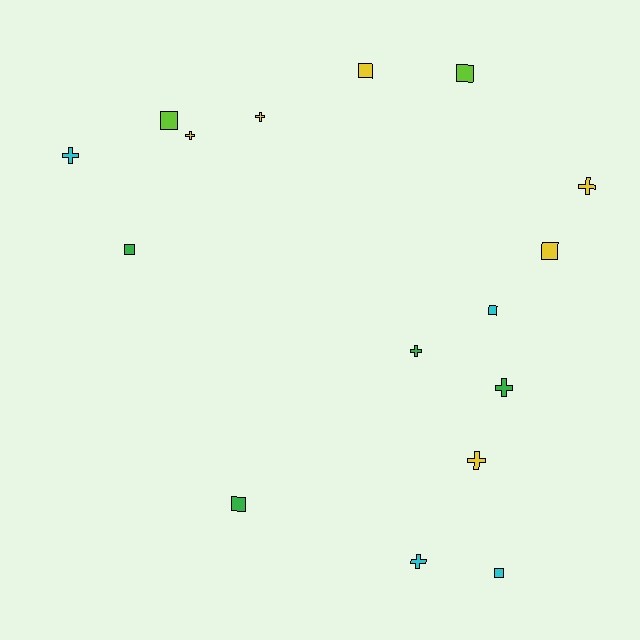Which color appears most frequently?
Yellow, with 6 objects.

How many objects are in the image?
There are 16 objects.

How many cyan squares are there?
There are 2 cyan squares.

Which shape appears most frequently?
Square, with 8 objects.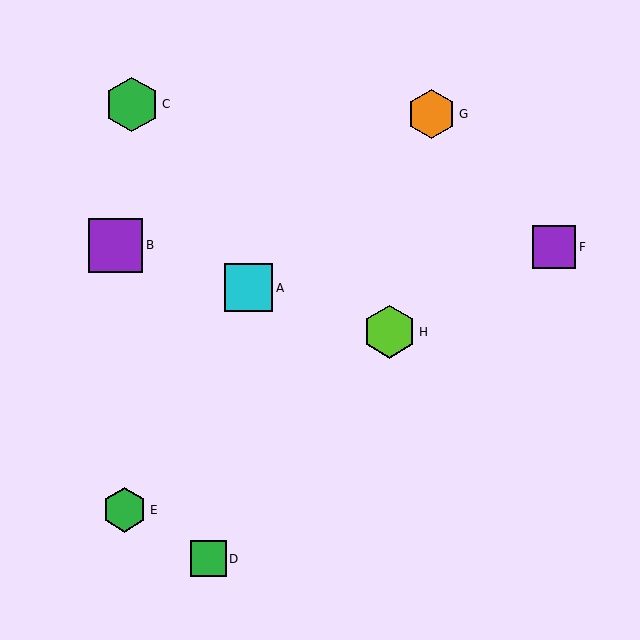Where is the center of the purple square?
The center of the purple square is at (115, 245).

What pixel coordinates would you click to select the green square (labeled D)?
Click at (208, 559) to select the green square D.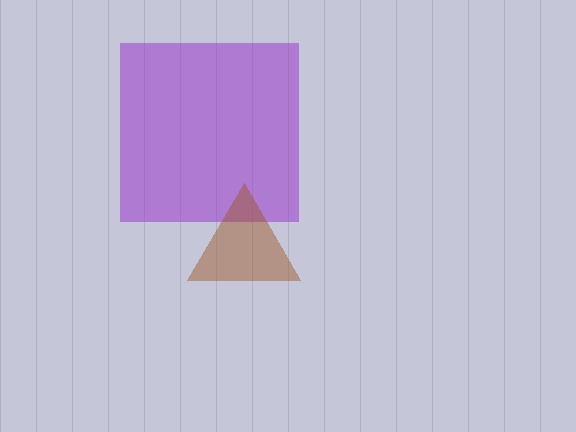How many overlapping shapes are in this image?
There are 2 overlapping shapes in the image.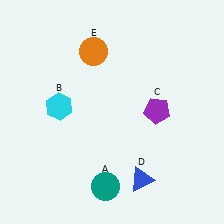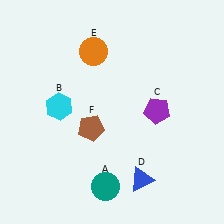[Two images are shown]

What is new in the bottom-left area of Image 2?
A brown pentagon (F) was added in the bottom-left area of Image 2.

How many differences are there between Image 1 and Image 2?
There is 1 difference between the two images.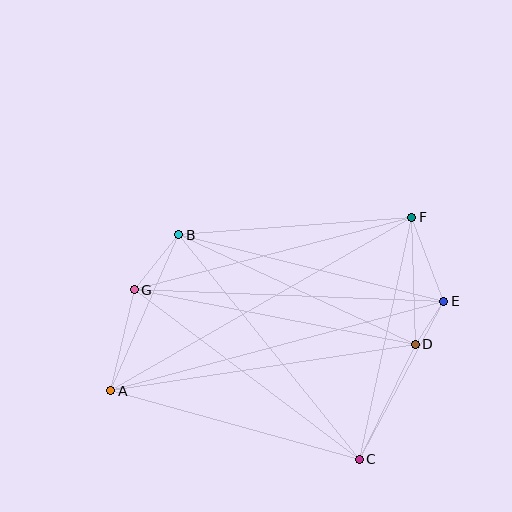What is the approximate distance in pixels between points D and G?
The distance between D and G is approximately 286 pixels.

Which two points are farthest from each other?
Points A and F are farthest from each other.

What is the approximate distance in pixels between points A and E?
The distance between A and E is approximately 345 pixels.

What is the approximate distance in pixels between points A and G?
The distance between A and G is approximately 104 pixels.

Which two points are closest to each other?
Points D and E are closest to each other.